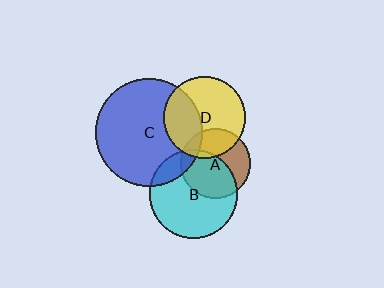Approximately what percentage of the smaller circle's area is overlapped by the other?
Approximately 35%.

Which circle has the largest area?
Circle C (blue).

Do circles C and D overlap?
Yes.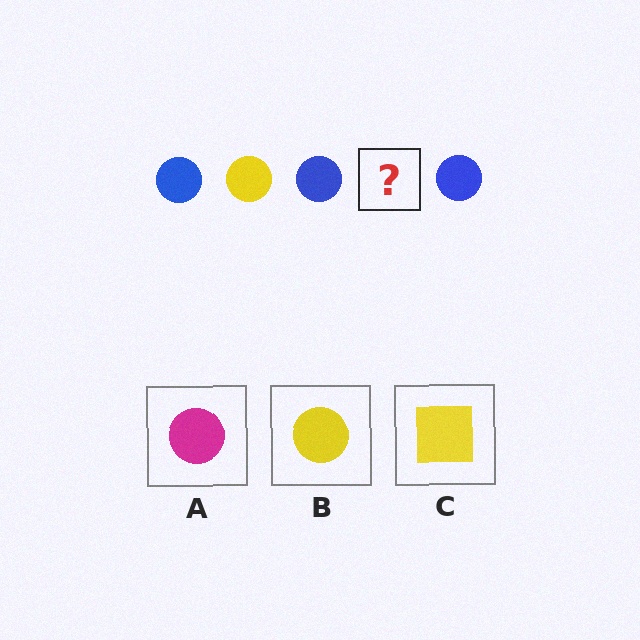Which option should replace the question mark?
Option B.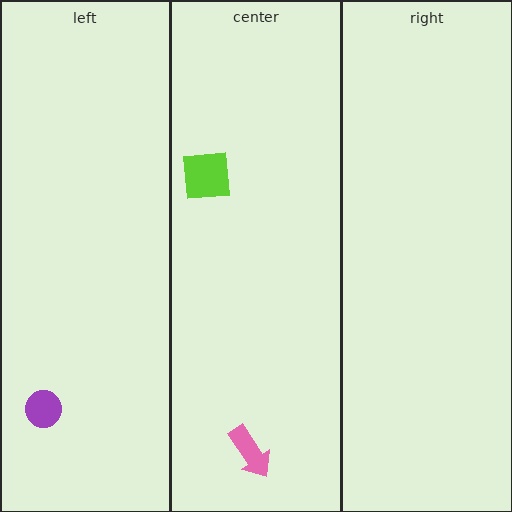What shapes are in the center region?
The pink arrow, the lime square.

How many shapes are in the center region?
2.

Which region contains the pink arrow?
The center region.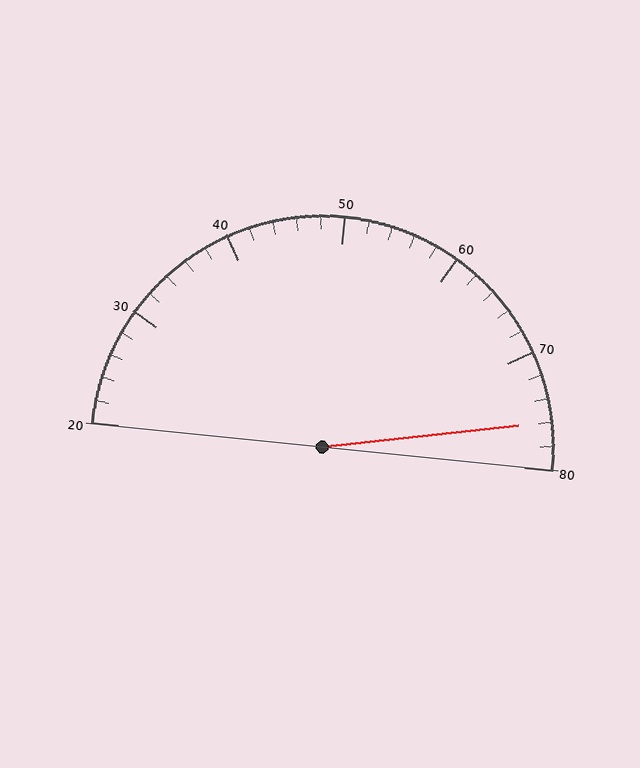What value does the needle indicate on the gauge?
The needle indicates approximately 76.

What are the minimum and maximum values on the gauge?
The gauge ranges from 20 to 80.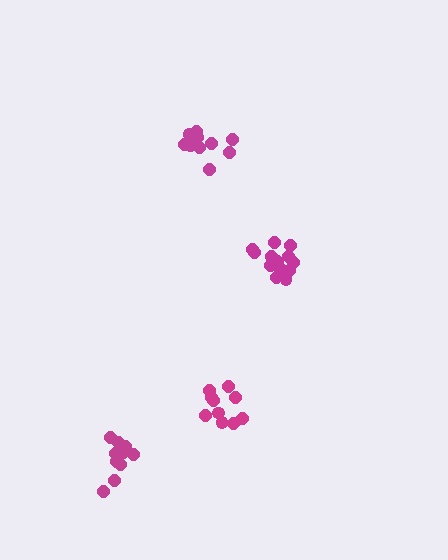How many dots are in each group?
Group 1: 15 dots, Group 2: 11 dots, Group 3: 10 dots, Group 4: 10 dots (46 total).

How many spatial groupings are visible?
There are 4 spatial groupings.